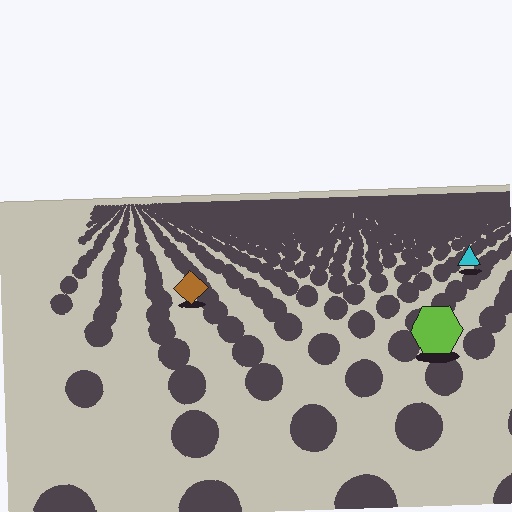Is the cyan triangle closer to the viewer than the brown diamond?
No. The brown diamond is closer — you can tell from the texture gradient: the ground texture is coarser near it.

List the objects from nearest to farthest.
From nearest to farthest: the lime hexagon, the brown diamond, the cyan triangle.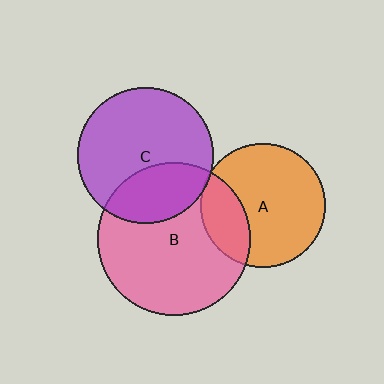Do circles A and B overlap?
Yes.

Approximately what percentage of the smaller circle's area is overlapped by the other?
Approximately 25%.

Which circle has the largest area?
Circle B (pink).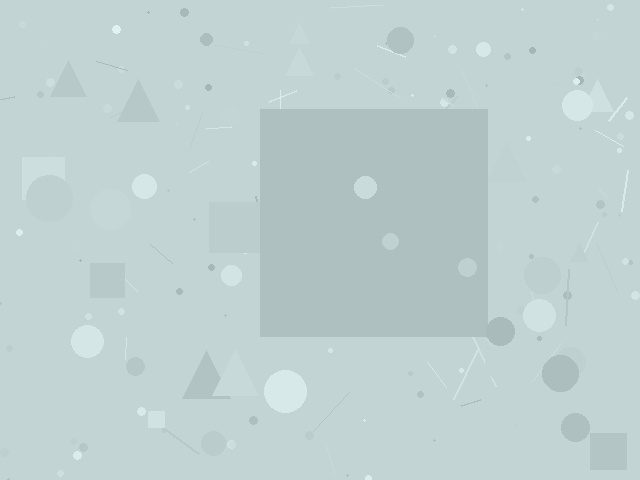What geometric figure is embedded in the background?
A square is embedded in the background.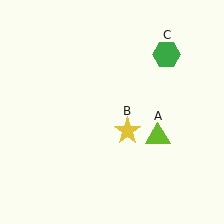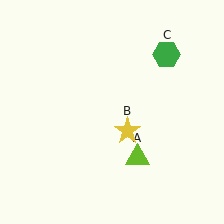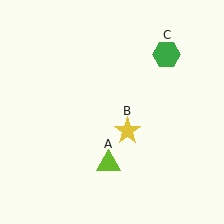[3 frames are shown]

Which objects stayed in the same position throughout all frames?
Yellow star (object B) and green hexagon (object C) remained stationary.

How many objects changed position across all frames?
1 object changed position: lime triangle (object A).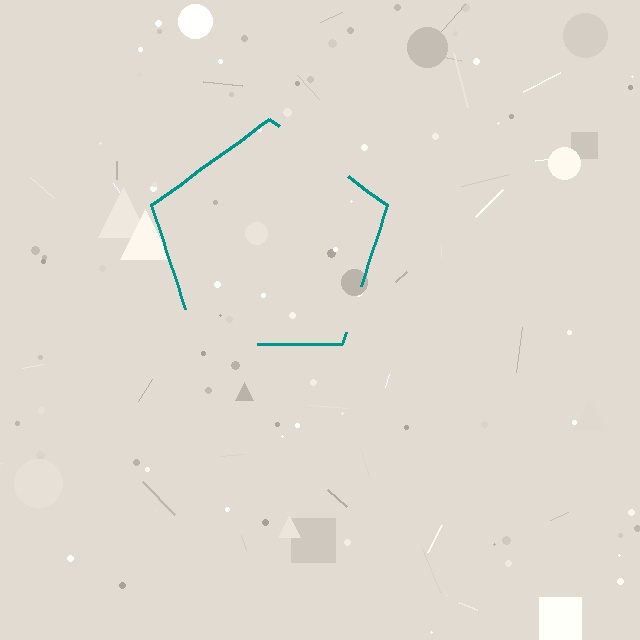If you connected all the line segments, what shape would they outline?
They would outline a pentagon.